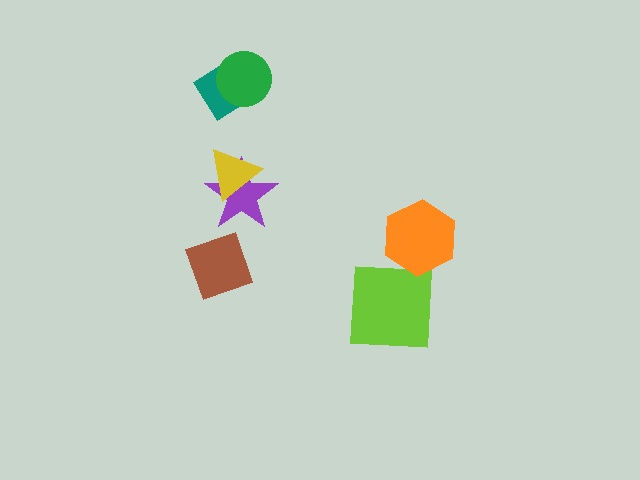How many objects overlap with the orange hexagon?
0 objects overlap with the orange hexagon.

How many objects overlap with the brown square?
0 objects overlap with the brown square.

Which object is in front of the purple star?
The yellow triangle is in front of the purple star.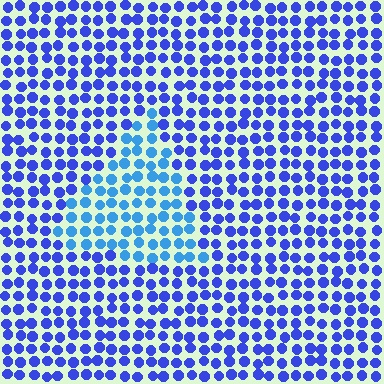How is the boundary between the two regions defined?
The boundary is defined purely by a slight shift in hue (about 30 degrees). Spacing, size, and orientation are identical on both sides.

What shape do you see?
I see a triangle.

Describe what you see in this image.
The image is filled with small blue elements in a uniform arrangement. A triangle-shaped region is visible where the elements are tinted to a slightly different hue, forming a subtle color boundary.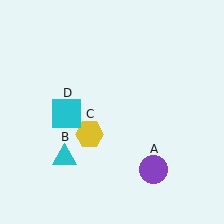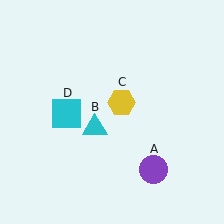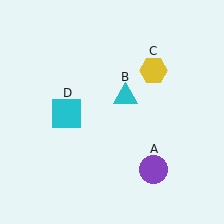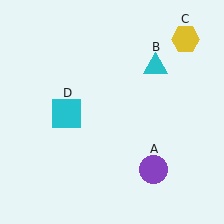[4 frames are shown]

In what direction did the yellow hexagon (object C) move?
The yellow hexagon (object C) moved up and to the right.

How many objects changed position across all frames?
2 objects changed position: cyan triangle (object B), yellow hexagon (object C).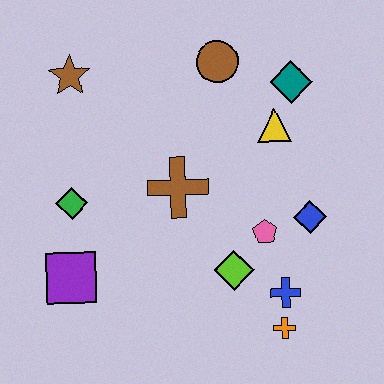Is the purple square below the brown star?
Yes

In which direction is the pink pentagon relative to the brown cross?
The pink pentagon is to the right of the brown cross.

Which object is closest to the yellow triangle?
The teal diamond is closest to the yellow triangle.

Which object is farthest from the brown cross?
The orange cross is farthest from the brown cross.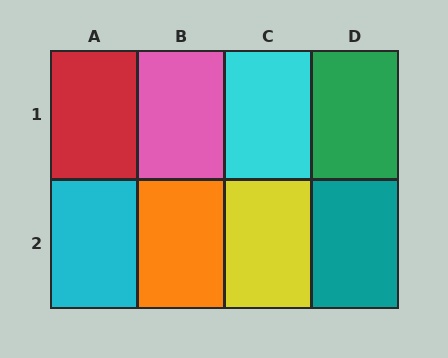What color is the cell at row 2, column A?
Cyan.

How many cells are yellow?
1 cell is yellow.